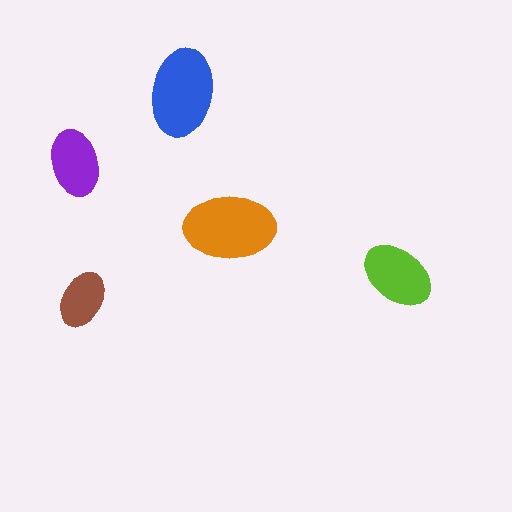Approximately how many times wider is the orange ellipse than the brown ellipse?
About 1.5 times wider.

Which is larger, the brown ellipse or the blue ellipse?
The blue one.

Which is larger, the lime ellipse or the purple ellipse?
The lime one.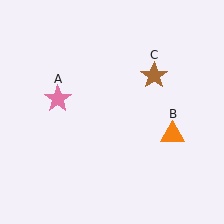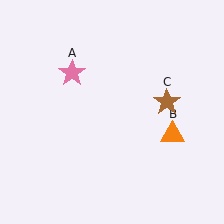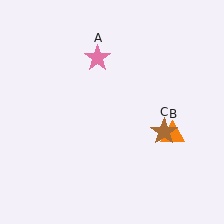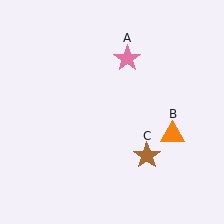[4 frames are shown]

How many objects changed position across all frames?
2 objects changed position: pink star (object A), brown star (object C).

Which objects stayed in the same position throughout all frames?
Orange triangle (object B) remained stationary.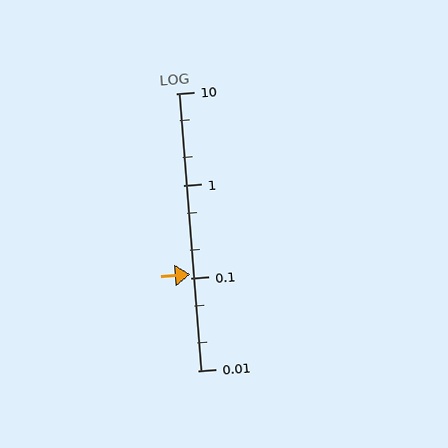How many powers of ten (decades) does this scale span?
The scale spans 3 decades, from 0.01 to 10.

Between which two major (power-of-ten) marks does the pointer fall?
The pointer is between 0.1 and 1.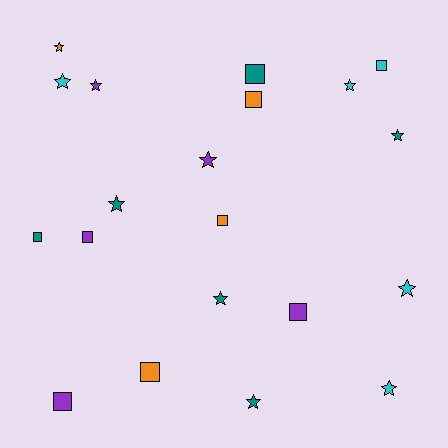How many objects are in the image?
There are 20 objects.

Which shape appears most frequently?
Star, with 11 objects.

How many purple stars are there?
There are 2 purple stars.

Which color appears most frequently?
Teal, with 6 objects.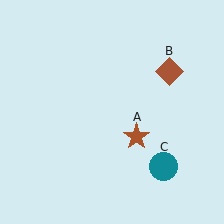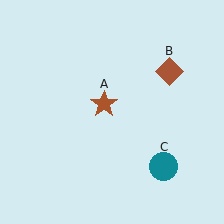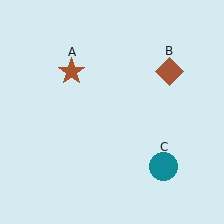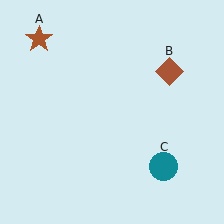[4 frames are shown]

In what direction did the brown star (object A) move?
The brown star (object A) moved up and to the left.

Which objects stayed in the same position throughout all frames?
Brown diamond (object B) and teal circle (object C) remained stationary.